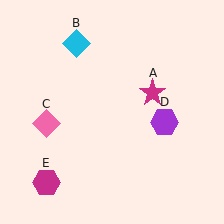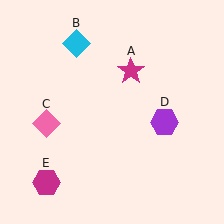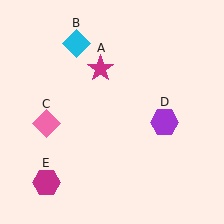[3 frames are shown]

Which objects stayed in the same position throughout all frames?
Cyan diamond (object B) and pink diamond (object C) and purple hexagon (object D) and magenta hexagon (object E) remained stationary.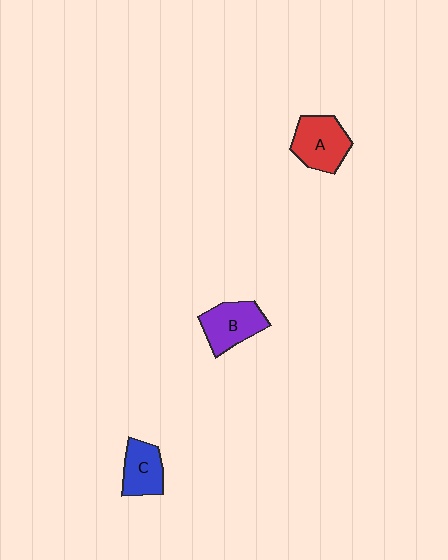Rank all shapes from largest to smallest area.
From largest to smallest: A (red), B (purple), C (blue).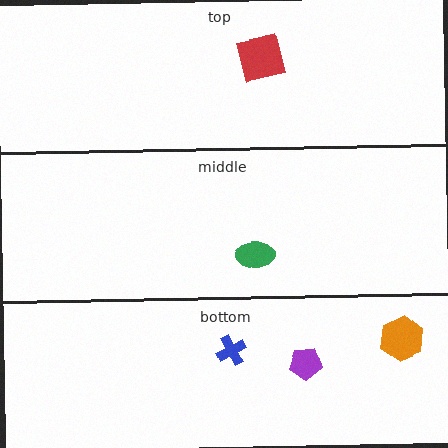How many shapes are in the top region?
1.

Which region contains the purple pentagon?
The bottom region.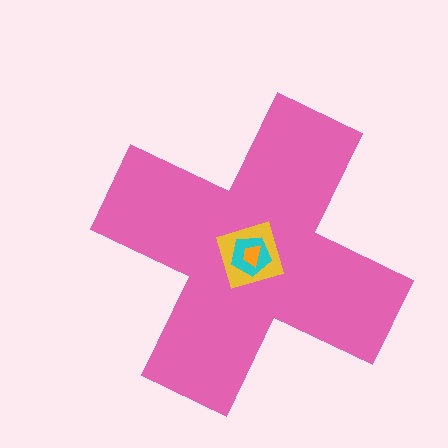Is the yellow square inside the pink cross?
Yes.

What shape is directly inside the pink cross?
The yellow square.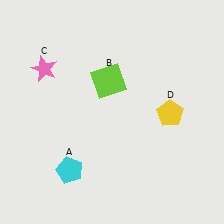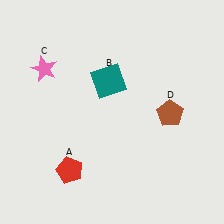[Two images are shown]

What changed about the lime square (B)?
In Image 1, B is lime. In Image 2, it changed to teal.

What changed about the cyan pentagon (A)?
In Image 1, A is cyan. In Image 2, it changed to red.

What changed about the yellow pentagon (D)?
In Image 1, D is yellow. In Image 2, it changed to brown.